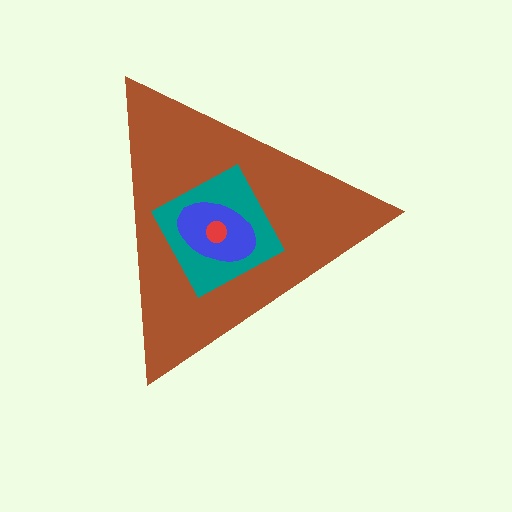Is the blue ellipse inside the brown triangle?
Yes.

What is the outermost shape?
The brown triangle.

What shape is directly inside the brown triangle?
The teal square.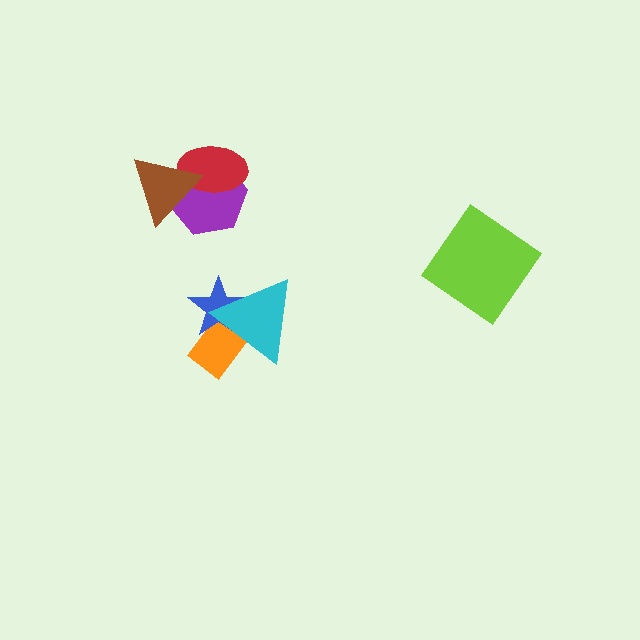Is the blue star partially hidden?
Yes, it is partially covered by another shape.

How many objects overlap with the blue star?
2 objects overlap with the blue star.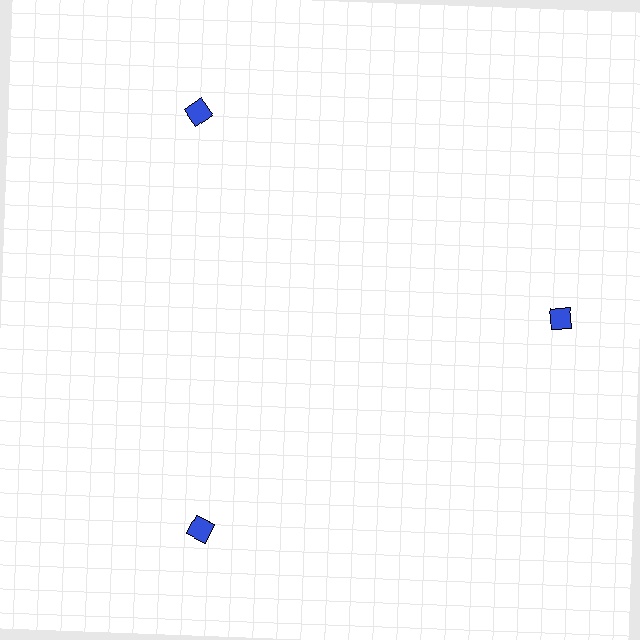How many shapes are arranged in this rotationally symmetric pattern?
There are 3 shapes, arranged in 3 groups of 1.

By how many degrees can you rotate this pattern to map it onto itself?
The pattern maps onto itself every 120 degrees of rotation.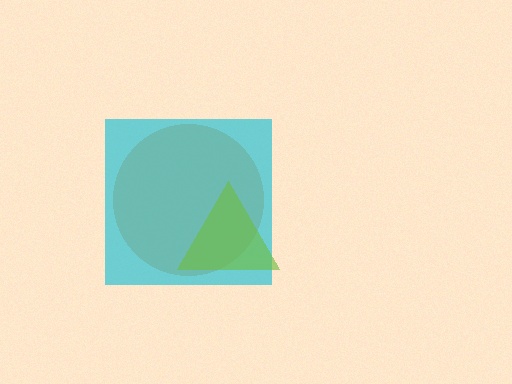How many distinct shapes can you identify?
There are 3 distinct shapes: an orange circle, a cyan square, a lime triangle.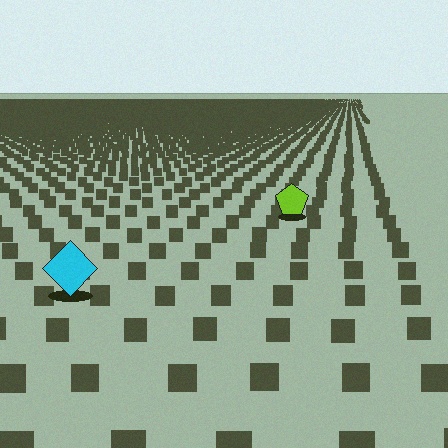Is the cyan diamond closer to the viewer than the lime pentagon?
Yes. The cyan diamond is closer — you can tell from the texture gradient: the ground texture is coarser near it.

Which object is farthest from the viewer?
The lime pentagon is farthest from the viewer. It appears smaller and the ground texture around it is denser.